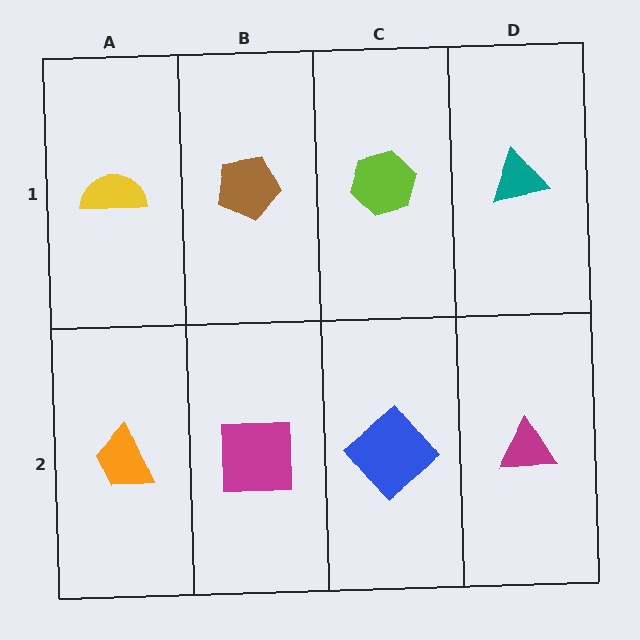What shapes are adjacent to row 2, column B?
A brown pentagon (row 1, column B), an orange trapezoid (row 2, column A), a blue diamond (row 2, column C).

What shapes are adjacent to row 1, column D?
A magenta triangle (row 2, column D), a lime hexagon (row 1, column C).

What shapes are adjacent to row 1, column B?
A magenta square (row 2, column B), a yellow semicircle (row 1, column A), a lime hexagon (row 1, column C).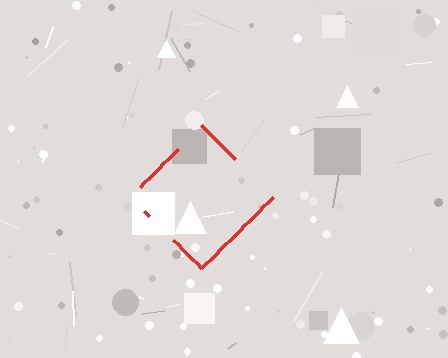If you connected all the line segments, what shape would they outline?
They would outline a diamond.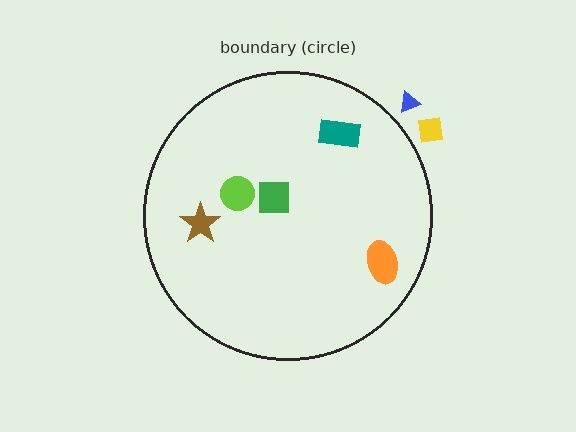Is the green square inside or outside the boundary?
Inside.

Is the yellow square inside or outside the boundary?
Outside.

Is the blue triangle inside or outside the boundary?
Outside.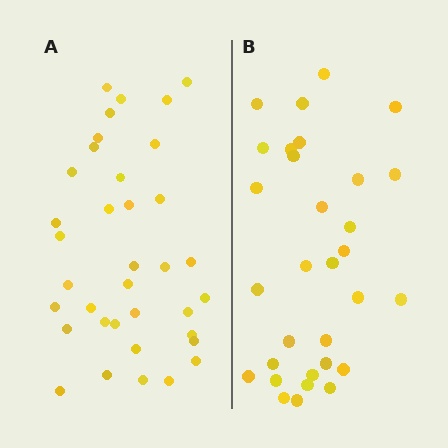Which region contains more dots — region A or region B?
Region A (the left region) has more dots.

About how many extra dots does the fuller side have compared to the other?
Region A has about 5 more dots than region B.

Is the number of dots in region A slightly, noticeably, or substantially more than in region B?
Region A has only slightly more — the two regions are fairly close. The ratio is roughly 1.2 to 1.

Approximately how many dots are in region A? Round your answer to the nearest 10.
About 40 dots. (The exact count is 36, which rounds to 40.)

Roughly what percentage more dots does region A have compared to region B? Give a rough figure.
About 15% more.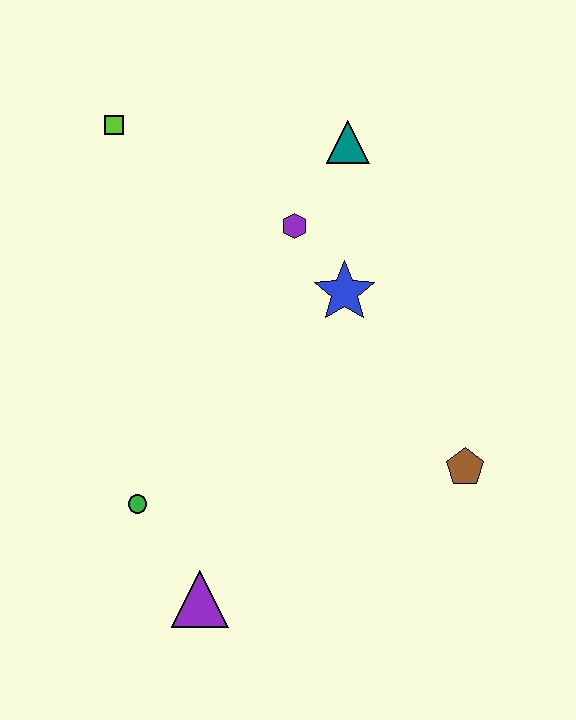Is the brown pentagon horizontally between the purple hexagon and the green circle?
No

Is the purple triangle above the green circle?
No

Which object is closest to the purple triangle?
The green circle is closest to the purple triangle.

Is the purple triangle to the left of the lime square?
No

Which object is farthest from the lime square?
The brown pentagon is farthest from the lime square.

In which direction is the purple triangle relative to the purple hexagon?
The purple triangle is below the purple hexagon.